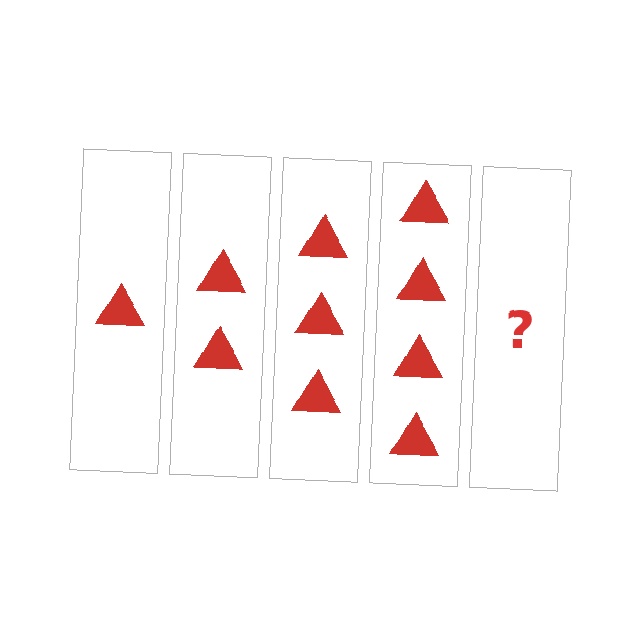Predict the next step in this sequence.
The next step is 5 triangles.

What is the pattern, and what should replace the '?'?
The pattern is that each step adds one more triangle. The '?' should be 5 triangles.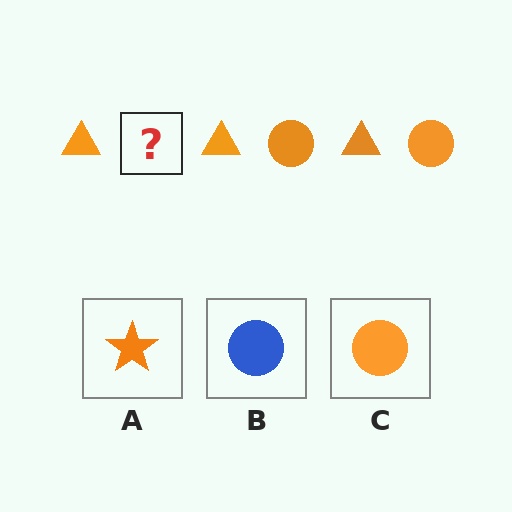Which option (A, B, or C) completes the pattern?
C.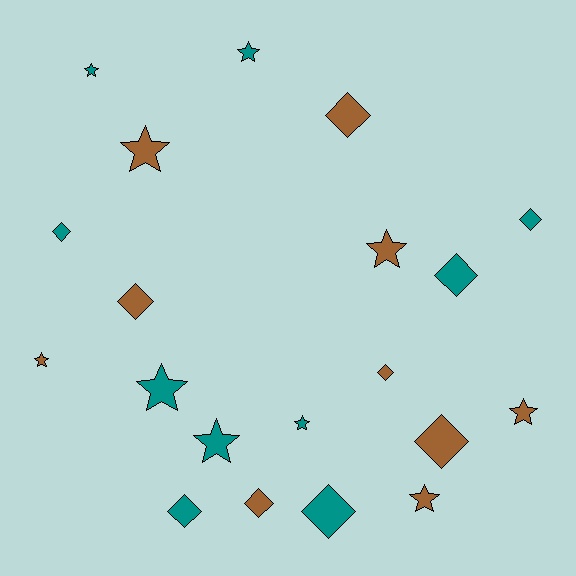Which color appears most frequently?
Teal, with 10 objects.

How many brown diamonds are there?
There are 5 brown diamonds.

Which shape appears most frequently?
Diamond, with 10 objects.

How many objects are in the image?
There are 20 objects.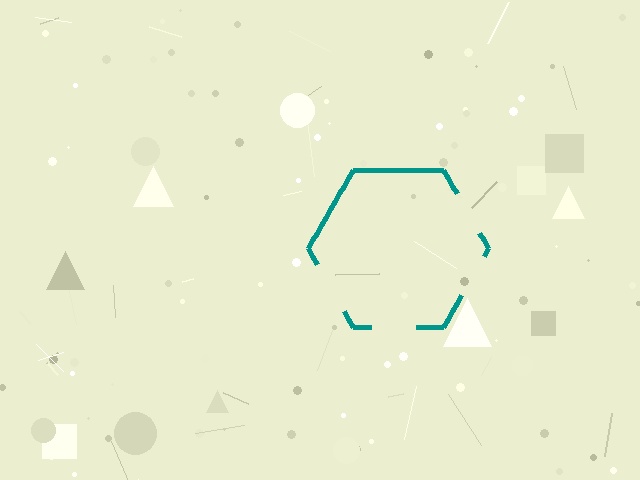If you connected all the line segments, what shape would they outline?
They would outline a hexagon.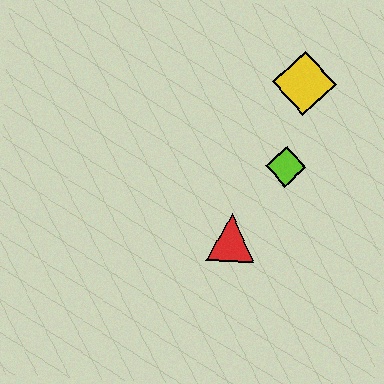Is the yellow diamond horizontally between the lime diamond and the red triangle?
No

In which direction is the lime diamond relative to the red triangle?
The lime diamond is above the red triangle.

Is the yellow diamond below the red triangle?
No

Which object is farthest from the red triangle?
The yellow diamond is farthest from the red triangle.